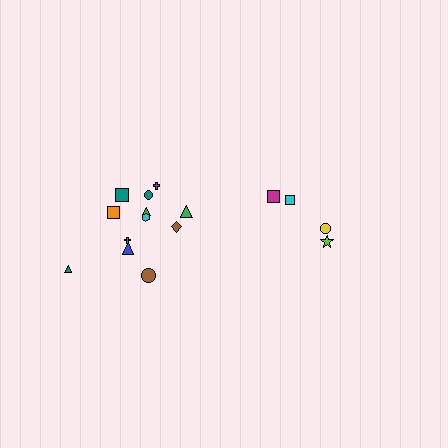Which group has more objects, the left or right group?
The left group.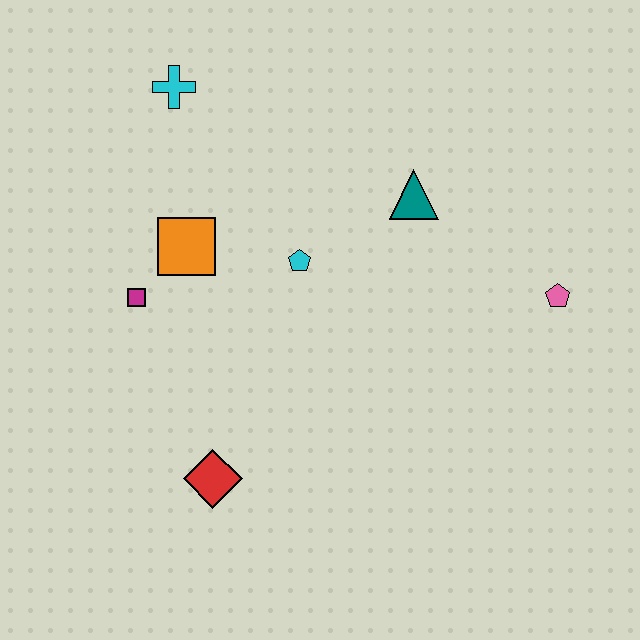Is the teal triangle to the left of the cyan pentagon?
No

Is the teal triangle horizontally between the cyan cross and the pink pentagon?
Yes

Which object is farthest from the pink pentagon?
The cyan cross is farthest from the pink pentagon.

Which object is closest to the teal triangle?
The cyan pentagon is closest to the teal triangle.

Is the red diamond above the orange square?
No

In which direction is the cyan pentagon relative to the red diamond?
The cyan pentagon is above the red diamond.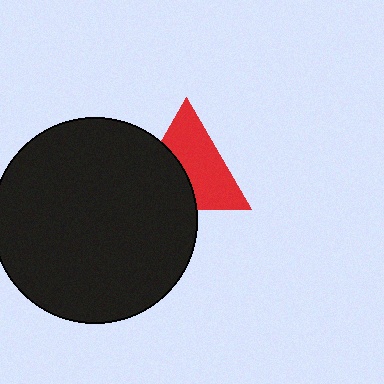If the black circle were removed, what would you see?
You would see the complete red triangle.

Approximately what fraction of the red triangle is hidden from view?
Roughly 40% of the red triangle is hidden behind the black circle.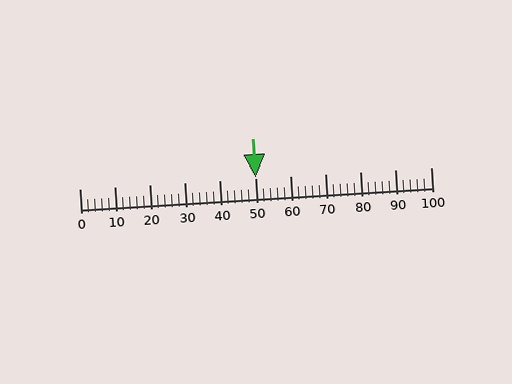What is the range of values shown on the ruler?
The ruler shows values from 0 to 100.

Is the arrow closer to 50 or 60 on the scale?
The arrow is closer to 50.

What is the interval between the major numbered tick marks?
The major tick marks are spaced 10 units apart.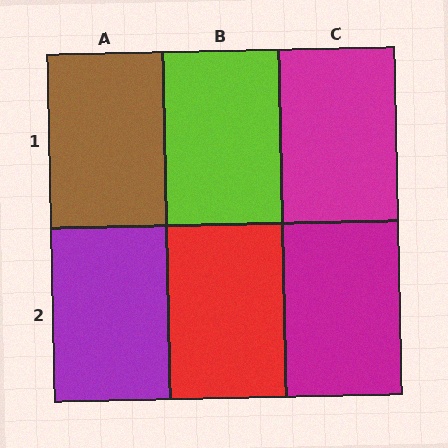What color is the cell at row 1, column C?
Magenta.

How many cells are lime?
1 cell is lime.